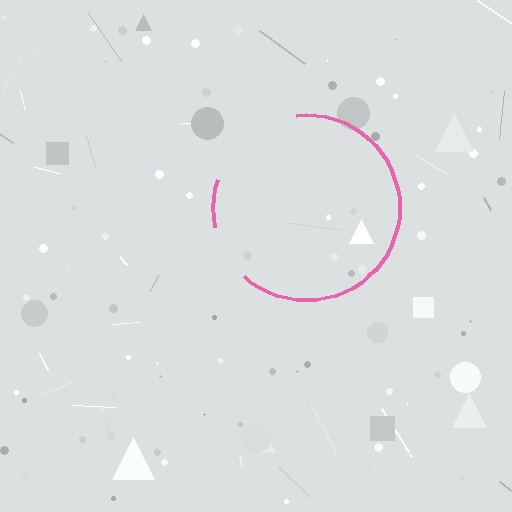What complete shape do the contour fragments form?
The contour fragments form a circle.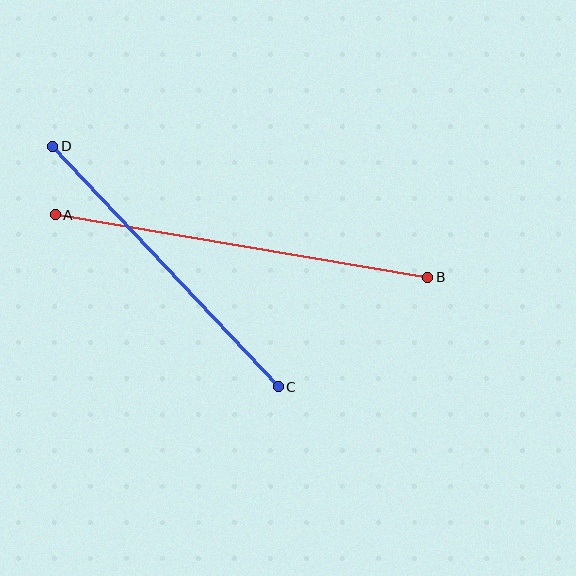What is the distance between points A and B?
The distance is approximately 378 pixels.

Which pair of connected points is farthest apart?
Points A and B are farthest apart.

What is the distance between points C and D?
The distance is approximately 330 pixels.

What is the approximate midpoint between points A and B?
The midpoint is at approximately (241, 246) pixels.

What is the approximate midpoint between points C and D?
The midpoint is at approximately (165, 266) pixels.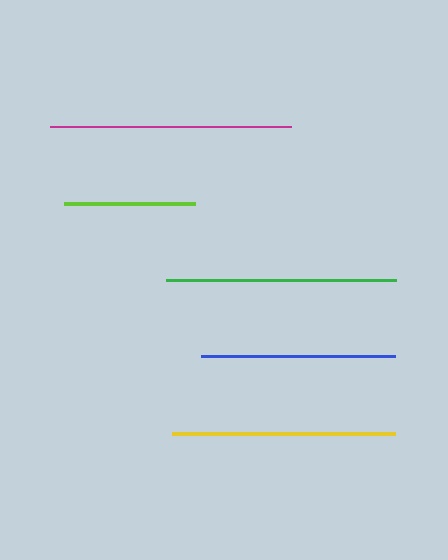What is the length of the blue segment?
The blue segment is approximately 194 pixels long.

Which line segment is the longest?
The magenta line is the longest at approximately 240 pixels.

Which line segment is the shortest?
The lime line is the shortest at approximately 131 pixels.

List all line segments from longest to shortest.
From longest to shortest: magenta, green, yellow, blue, lime.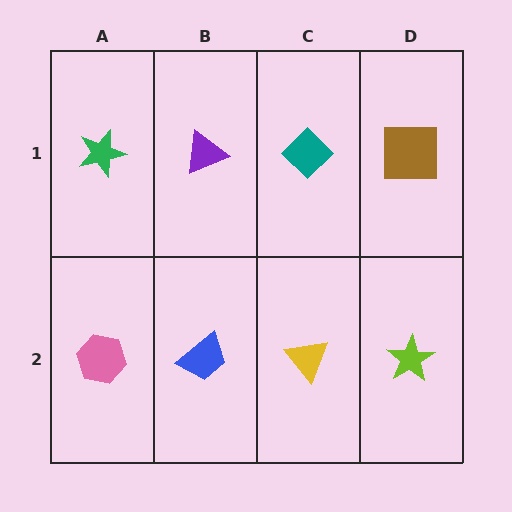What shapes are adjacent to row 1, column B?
A blue trapezoid (row 2, column B), a green star (row 1, column A), a teal diamond (row 1, column C).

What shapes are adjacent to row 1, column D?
A lime star (row 2, column D), a teal diamond (row 1, column C).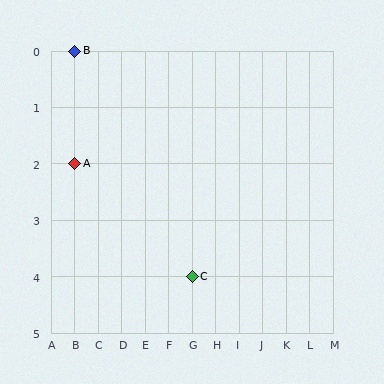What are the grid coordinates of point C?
Point C is at grid coordinates (G, 4).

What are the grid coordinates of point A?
Point A is at grid coordinates (B, 2).